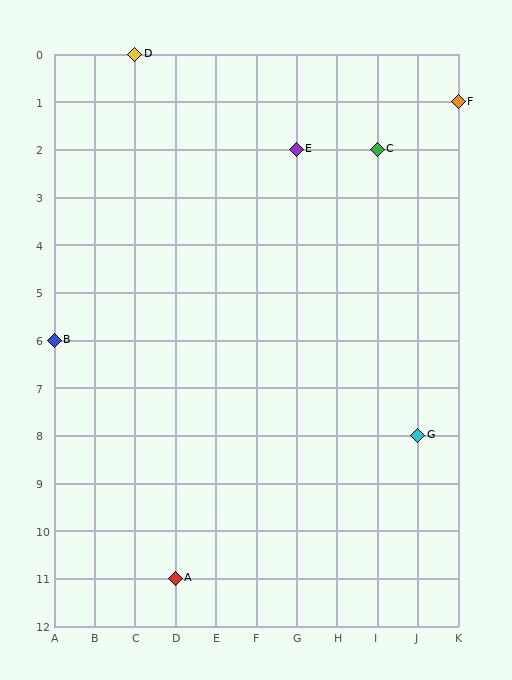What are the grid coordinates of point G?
Point G is at grid coordinates (J, 8).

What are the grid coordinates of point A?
Point A is at grid coordinates (D, 11).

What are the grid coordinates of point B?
Point B is at grid coordinates (A, 6).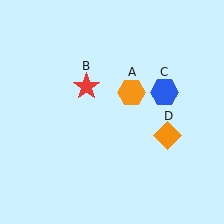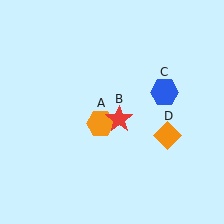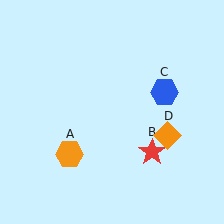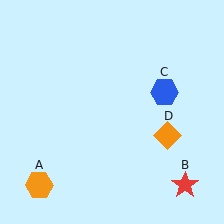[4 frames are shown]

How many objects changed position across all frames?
2 objects changed position: orange hexagon (object A), red star (object B).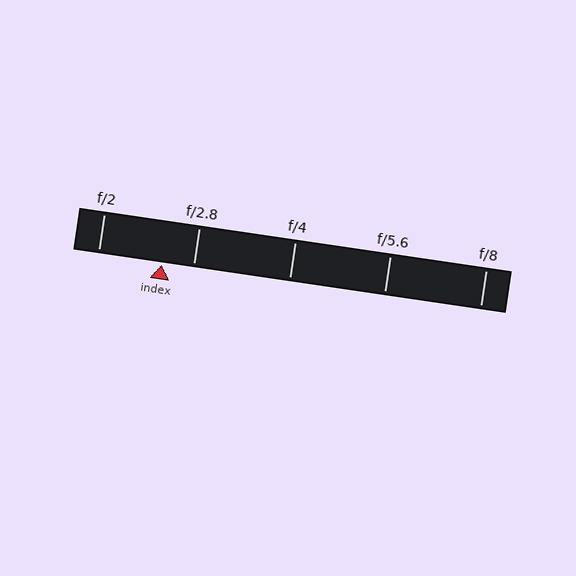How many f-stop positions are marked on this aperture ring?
There are 5 f-stop positions marked.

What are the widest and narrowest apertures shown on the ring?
The widest aperture shown is f/2 and the narrowest is f/8.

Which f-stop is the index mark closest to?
The index mark is closest to f/2.8.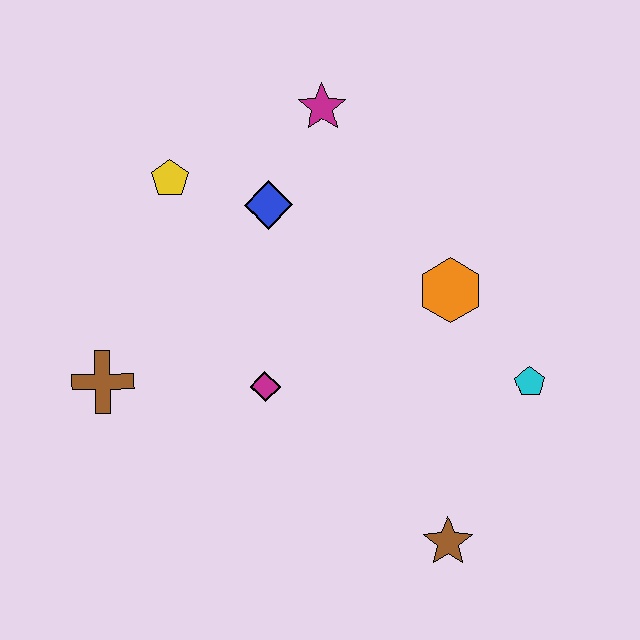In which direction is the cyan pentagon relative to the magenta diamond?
The cyan pentagon is to the right of the magenta diamond.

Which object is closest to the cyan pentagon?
The orange hexagon is closest to the cyan pentagon.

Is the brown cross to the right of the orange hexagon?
No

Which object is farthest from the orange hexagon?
The brown cross is farthest from the orange hexagon.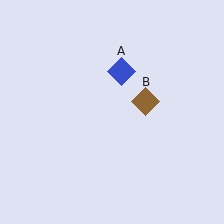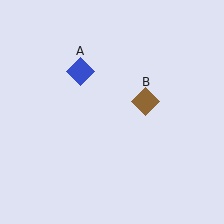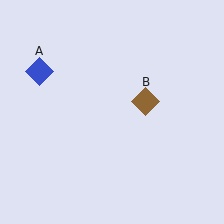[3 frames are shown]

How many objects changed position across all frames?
1 object changed position: blue diamond (object A).